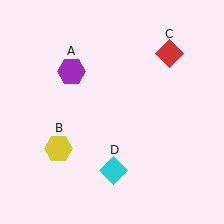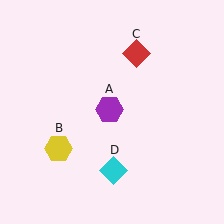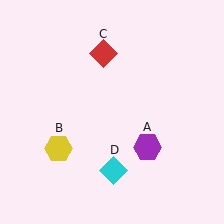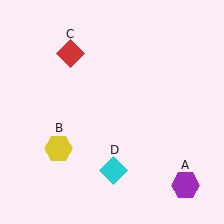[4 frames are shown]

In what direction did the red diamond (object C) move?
The red diamond (object C) moved left.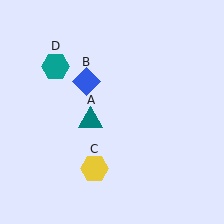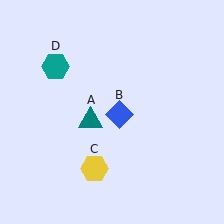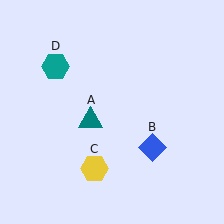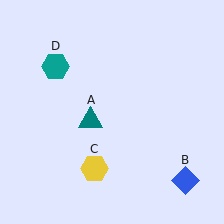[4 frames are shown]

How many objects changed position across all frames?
1 object changed position: blue diamond (object B).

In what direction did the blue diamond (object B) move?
The blue diamond (object B) moved down and to the right.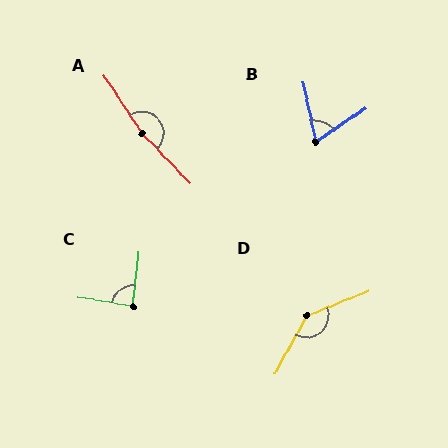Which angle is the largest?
A, at approximately 170 degrees.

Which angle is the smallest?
B, at approximately 68 degrees.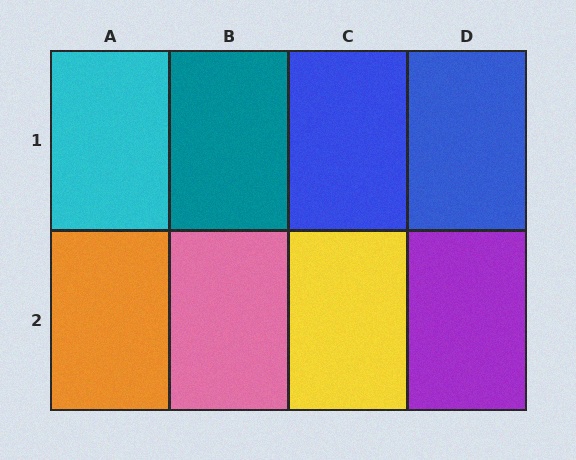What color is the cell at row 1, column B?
Teal.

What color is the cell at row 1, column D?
Blue.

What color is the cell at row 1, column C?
Blue.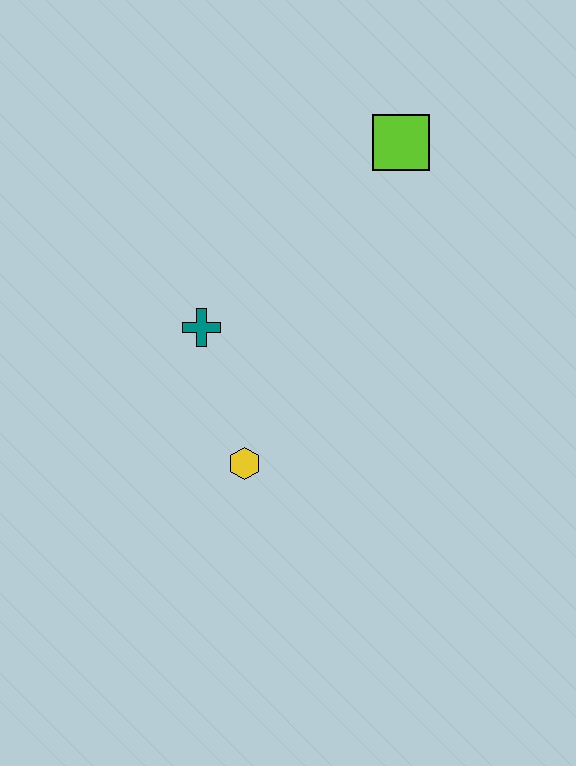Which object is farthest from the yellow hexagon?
The lime square is farthest from the yellow hexagon.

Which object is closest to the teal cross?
The yellow hexagon is closest to the teal cross.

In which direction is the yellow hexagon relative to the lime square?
The yellow hexagon is below the lime square.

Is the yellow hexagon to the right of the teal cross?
Yes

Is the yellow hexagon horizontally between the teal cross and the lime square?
Yes